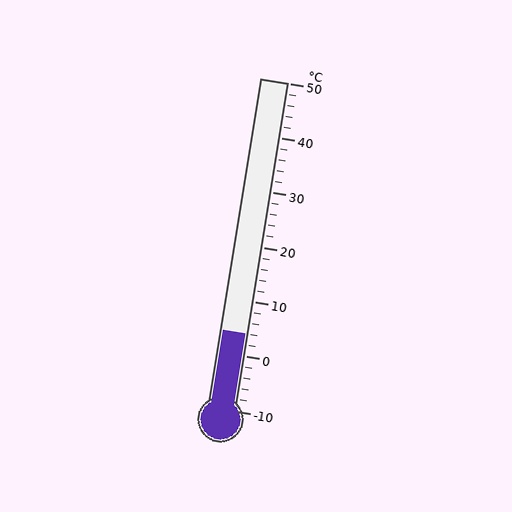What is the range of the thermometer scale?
The thermometer scale ranges from -10°C to 50°C.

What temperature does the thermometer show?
The thermometer shows approximately 4°C.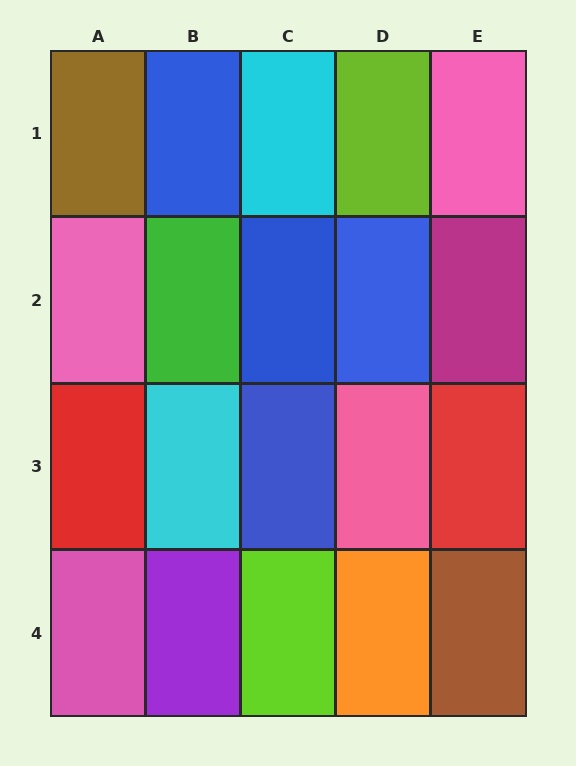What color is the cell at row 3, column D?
Pink.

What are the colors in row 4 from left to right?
Pink, purple, lime, orange, brown.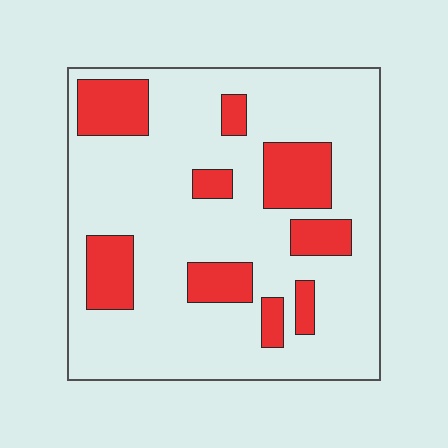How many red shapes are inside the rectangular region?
9.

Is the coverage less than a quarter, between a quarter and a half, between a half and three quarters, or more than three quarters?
Less than a quarter.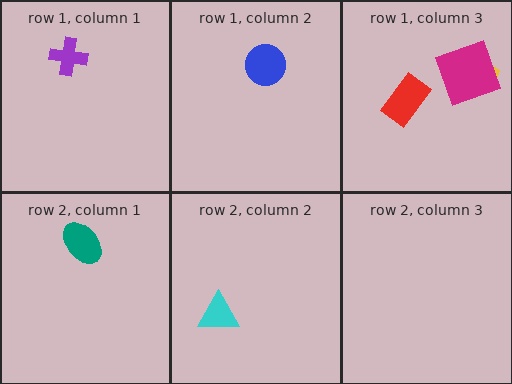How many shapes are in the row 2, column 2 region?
1.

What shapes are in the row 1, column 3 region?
The yellow pentagon, the magenta square, the red rectangle.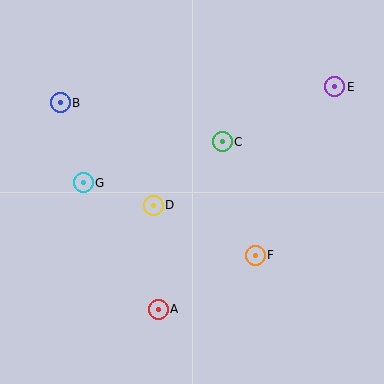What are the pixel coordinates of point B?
Point B is at (60, 103).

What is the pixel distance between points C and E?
The distance between C and E is 125 pixels.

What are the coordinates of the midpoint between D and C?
The midpoint between D and C is at (188, 174).